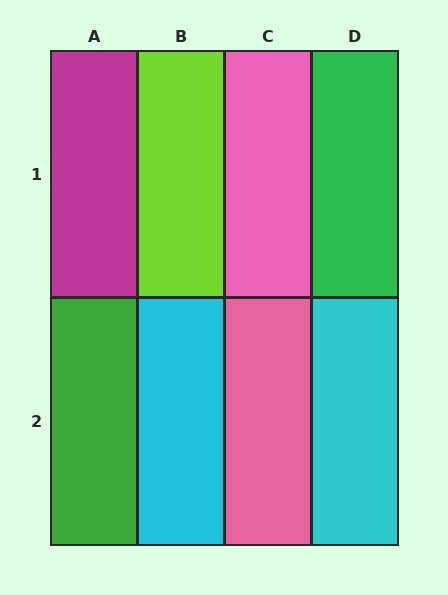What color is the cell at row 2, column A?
Green.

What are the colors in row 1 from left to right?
Magenta, lime, pink, green.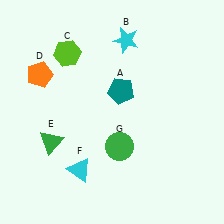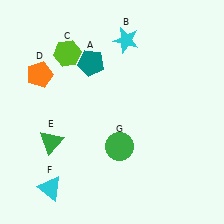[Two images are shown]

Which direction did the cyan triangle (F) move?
The cyan triangle (F) moved left.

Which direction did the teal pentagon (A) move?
The teal pentagon (A) moved left.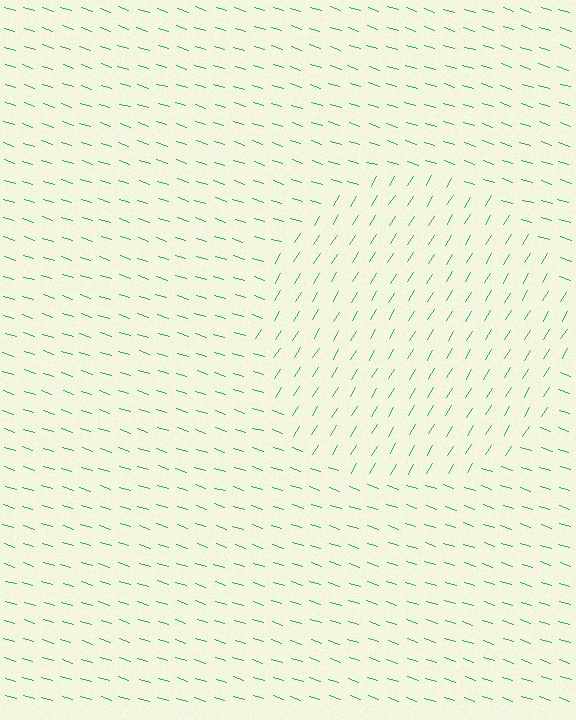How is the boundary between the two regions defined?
The boundary is defined purely by a change in line orientation (approximately 76 degrees difference). All lines are the same color and thickness.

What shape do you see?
I see a circle.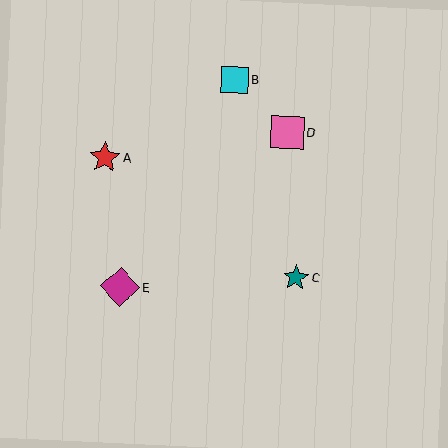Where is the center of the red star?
The center of the red star is at (105, 157).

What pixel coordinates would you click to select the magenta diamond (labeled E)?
Click at (120, 287) to select the magenta diamond E.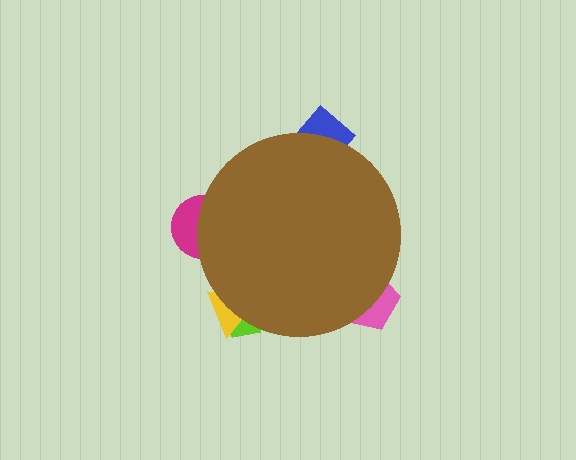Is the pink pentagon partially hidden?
Yes, the pink pentagon is partially hidden behind the brown circle.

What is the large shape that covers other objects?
A brown circle.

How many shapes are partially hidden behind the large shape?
5 shapes are partially hidden.